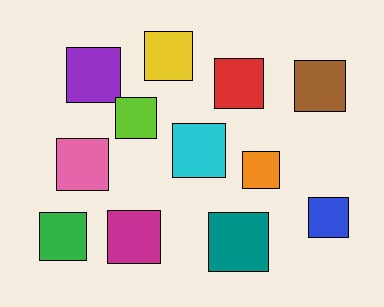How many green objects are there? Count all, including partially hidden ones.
There is 1 green object.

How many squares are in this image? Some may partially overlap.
There are 12 squares.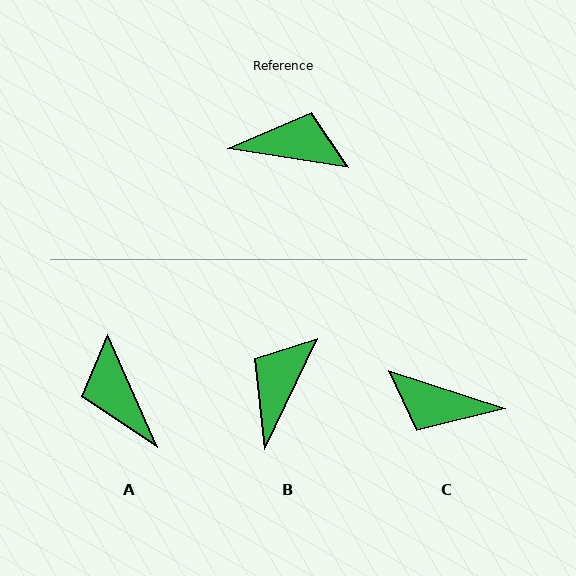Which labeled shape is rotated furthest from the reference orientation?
C, about 171 degrees away.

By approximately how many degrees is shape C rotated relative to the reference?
Approximately 171 degrees counter-clockwise.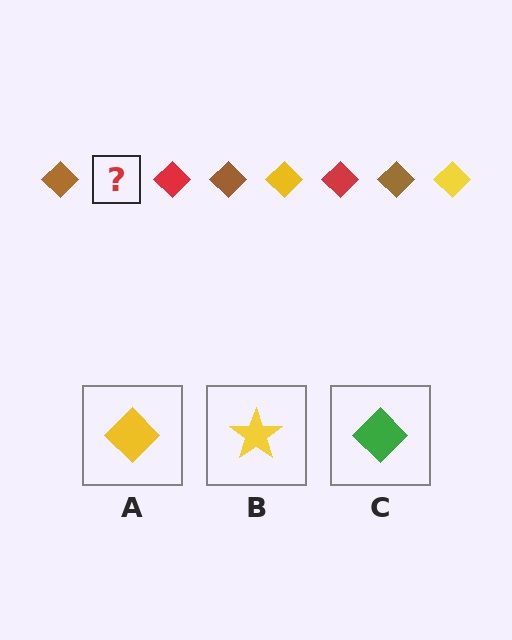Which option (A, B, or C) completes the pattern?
A.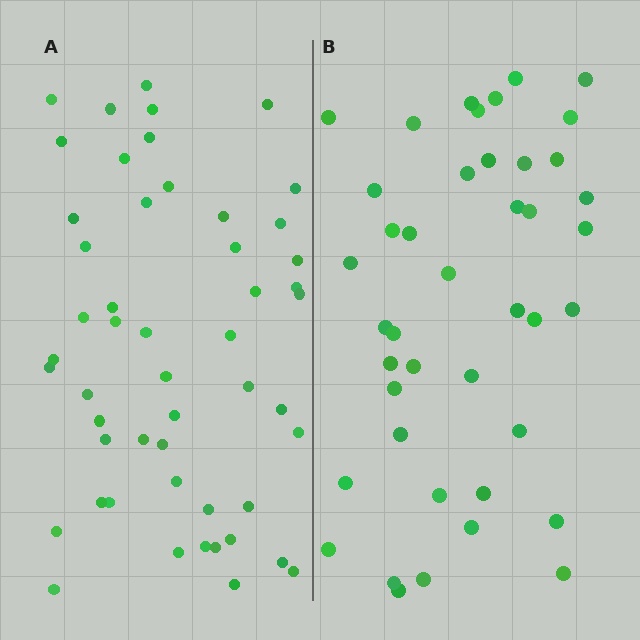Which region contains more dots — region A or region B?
Region A (the left region) has more dots.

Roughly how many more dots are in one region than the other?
Region A has roughly 8 or so more dots than region B.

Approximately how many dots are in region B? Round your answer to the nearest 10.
About 40 dots. (The exact count is 42, which rounds to 40.)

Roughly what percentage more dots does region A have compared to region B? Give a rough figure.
About 20% more.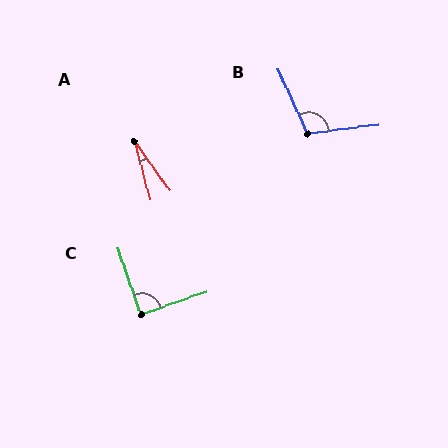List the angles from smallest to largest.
A (21°), C (90°), B (107°).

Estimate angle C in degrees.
Approximately 90 degrees.